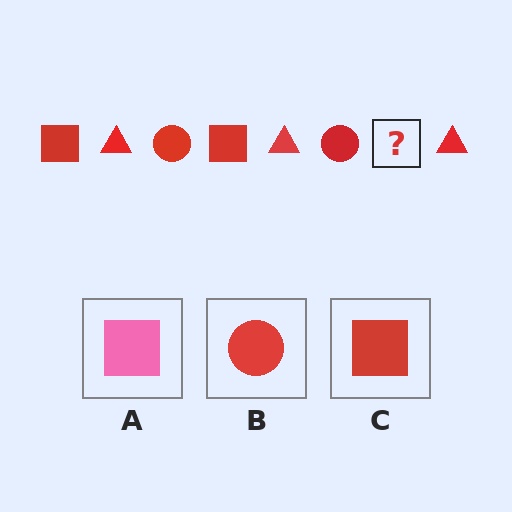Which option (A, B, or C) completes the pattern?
C.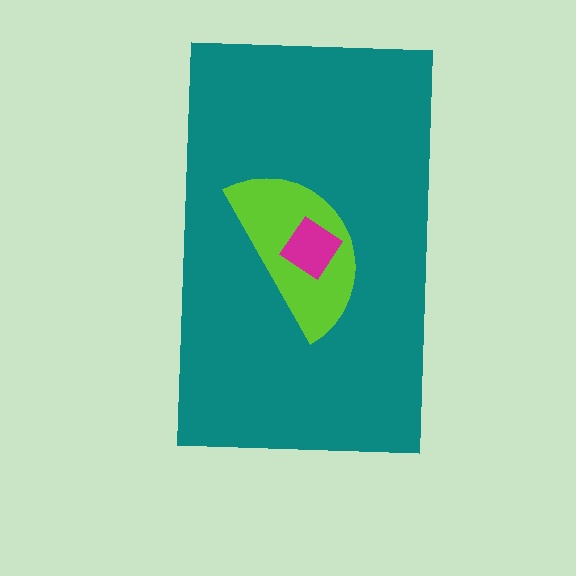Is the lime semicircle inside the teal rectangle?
Yes.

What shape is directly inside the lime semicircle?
The magenta diamond.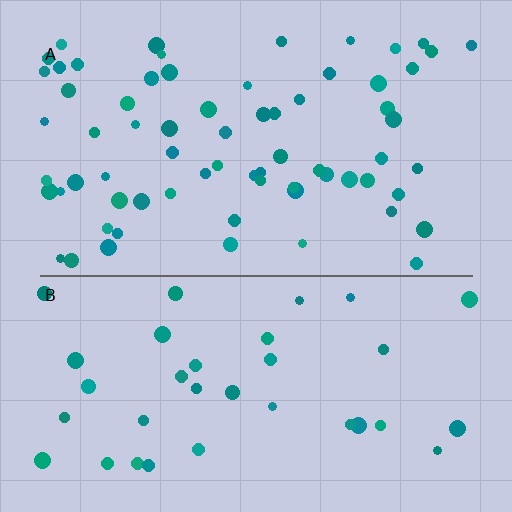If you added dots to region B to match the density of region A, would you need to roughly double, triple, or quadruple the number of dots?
Approximately double.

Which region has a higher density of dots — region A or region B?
A (the top).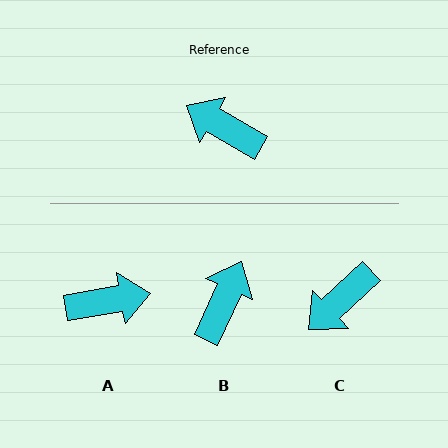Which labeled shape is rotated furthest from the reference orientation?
A, about 140 degrees away.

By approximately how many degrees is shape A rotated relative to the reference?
Approximately 140 degrees clockwise.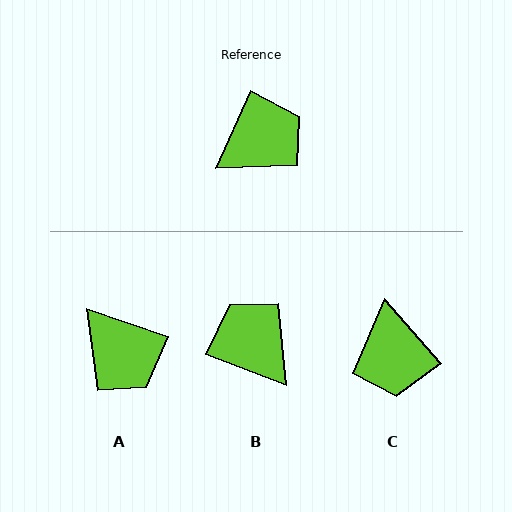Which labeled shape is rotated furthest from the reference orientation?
C, about 115 degrees away.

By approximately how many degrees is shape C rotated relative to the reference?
Approximately 115 degrees clockwise.